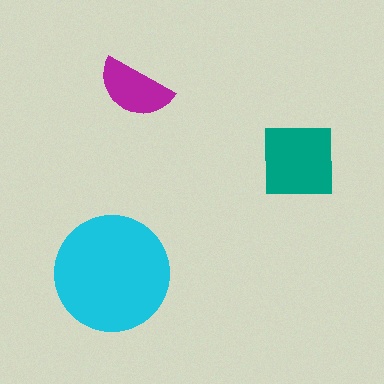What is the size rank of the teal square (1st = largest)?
2nd.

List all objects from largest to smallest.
The cyan circle, the teal square, the magenta semicircle.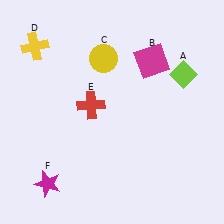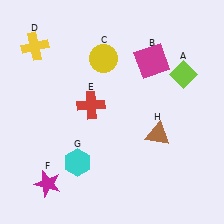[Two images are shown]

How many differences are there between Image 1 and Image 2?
There are 2 differences between the two images.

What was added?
A cyan hexagon (G), a brown triangle (H) were added in Image 2.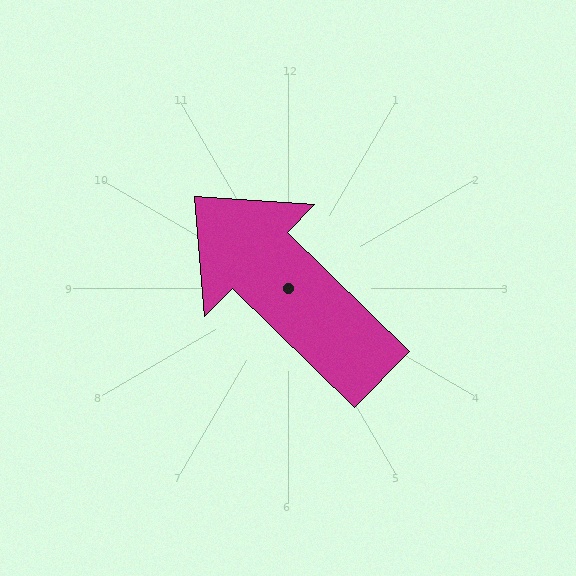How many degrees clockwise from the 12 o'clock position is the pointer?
Approximately 314 degrees.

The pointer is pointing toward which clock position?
Roughly 10 o'clock.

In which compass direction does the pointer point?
Northwest.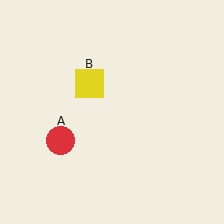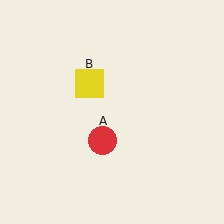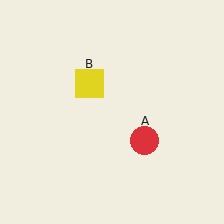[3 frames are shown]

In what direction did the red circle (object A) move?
The red circle (object A) moved right.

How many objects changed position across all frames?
1 object changed position: red circle (object A).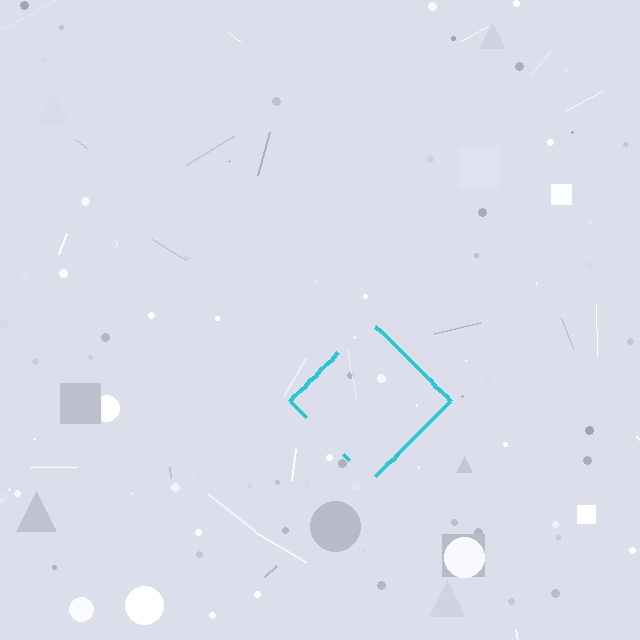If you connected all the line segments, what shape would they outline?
They would outline a diamond.